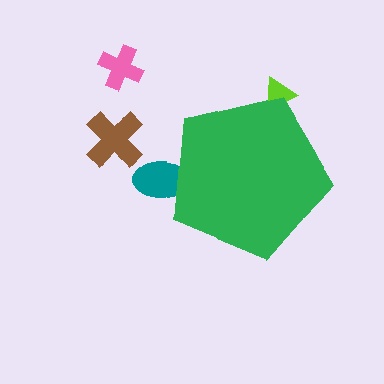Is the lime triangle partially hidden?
Yes, the lime triangle is partially hidden behind the green pentagon.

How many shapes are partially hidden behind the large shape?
2 shapes are partially hidden.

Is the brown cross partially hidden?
No, the brown cross is fully visible.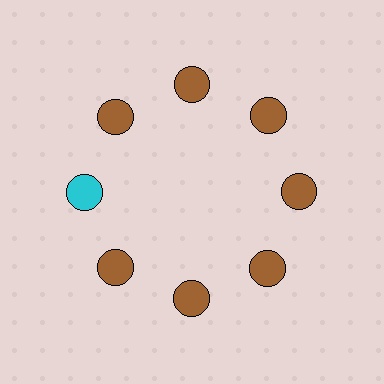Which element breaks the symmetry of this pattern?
The cyan circle at roughly the 9 o'clock position breaks the symmetry. All other shapes are brown circles.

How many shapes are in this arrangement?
There are 8 shapes arranged in a ring pattern.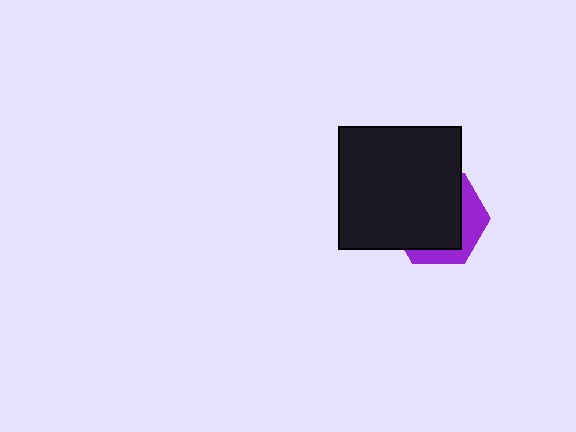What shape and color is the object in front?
The object in front is a black square.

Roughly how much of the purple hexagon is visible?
A small part of it is visible (roughly 31%).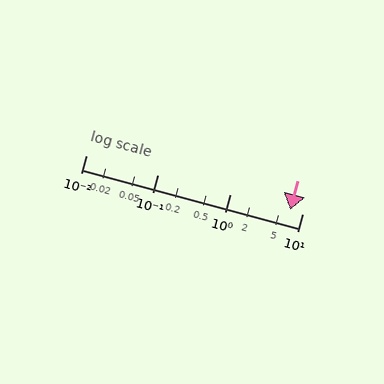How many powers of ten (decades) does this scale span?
The scale spans 3 decades, from 0.01 to 10.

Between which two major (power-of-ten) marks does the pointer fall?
The pointer is between 1 and 10.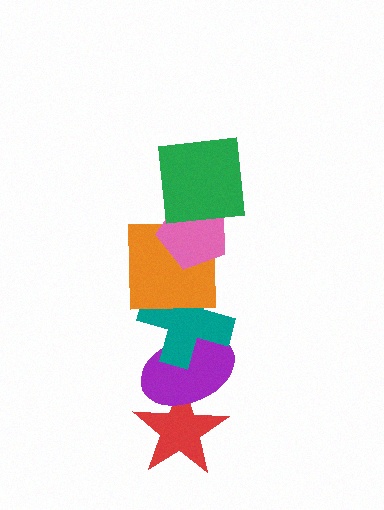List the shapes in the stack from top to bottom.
From top to bottom: the green square, the pink pentagon, the orange square, the teal cross, the purple ellipse, the red star.